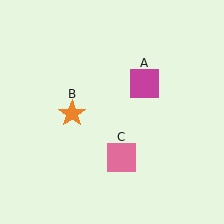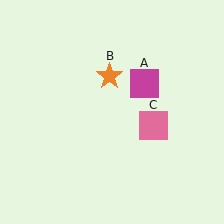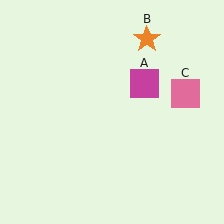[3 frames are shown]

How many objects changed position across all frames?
2 objects changed position: orange star (object B), pink square (object C).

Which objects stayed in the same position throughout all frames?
Magenta square (object A) remained stationary.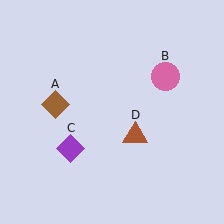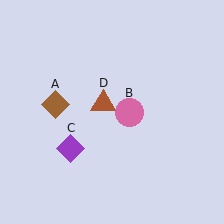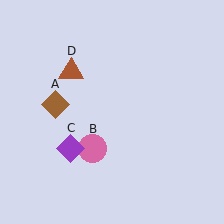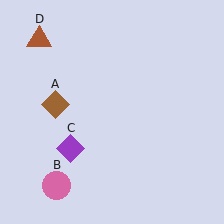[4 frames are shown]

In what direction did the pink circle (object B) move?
The pink circle (object B) moved down and to the left.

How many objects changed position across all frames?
2 objects changed position: pink circle (object B), brown triangle (object D).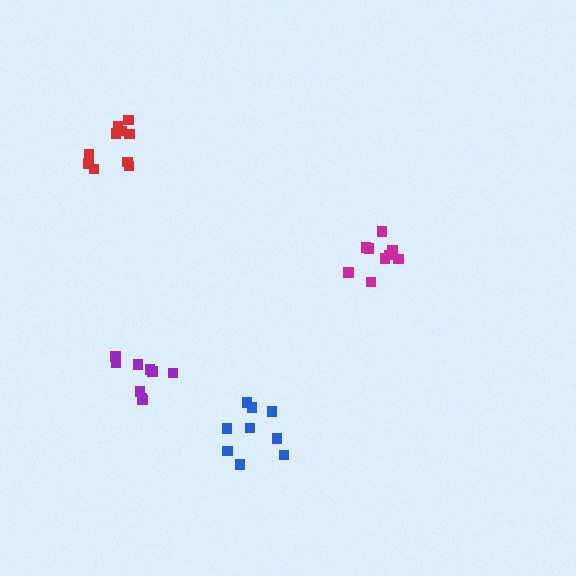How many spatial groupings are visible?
There are 4 spatial groupings.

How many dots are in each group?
Group 1: 9 dots, Group 2: 10 dots, Group 3: 9 dots, Group 4: 9 dots (37 total).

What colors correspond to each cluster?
The clusters are colored: purple, red, blue, magenta.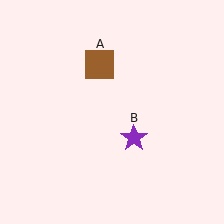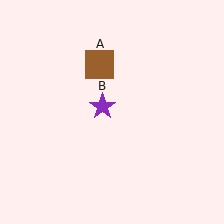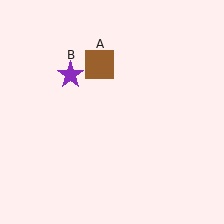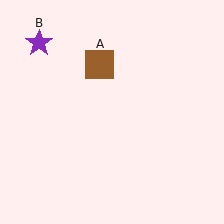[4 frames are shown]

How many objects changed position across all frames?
1 object changed position: purple star (object B).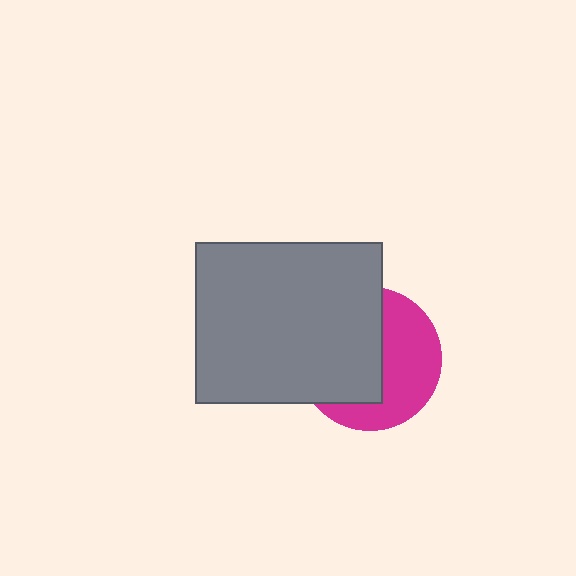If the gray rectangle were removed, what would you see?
You would see the complete magenta circle.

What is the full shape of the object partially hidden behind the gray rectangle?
The partially hidden object is a magenta circle.